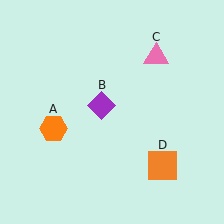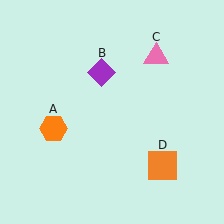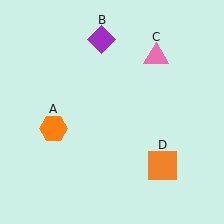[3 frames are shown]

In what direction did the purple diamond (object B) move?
The purple diamond (object B) moved up.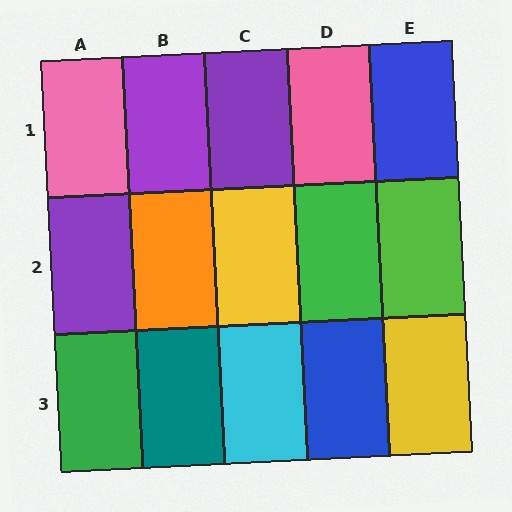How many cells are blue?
2 cells are blue.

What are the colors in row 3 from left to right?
Green, teal, cyan, blue, yellow.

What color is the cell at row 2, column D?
Green.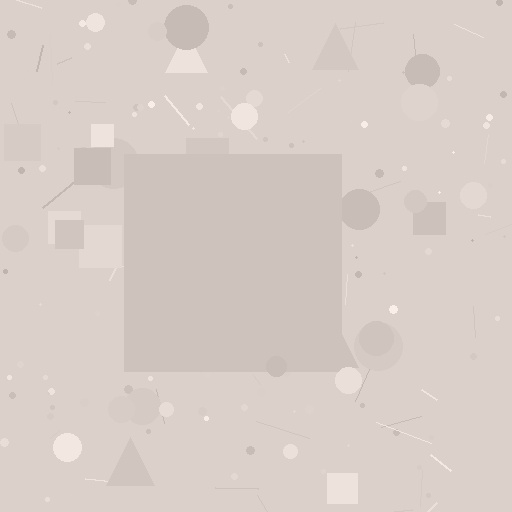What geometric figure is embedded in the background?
A square is embedded in the background.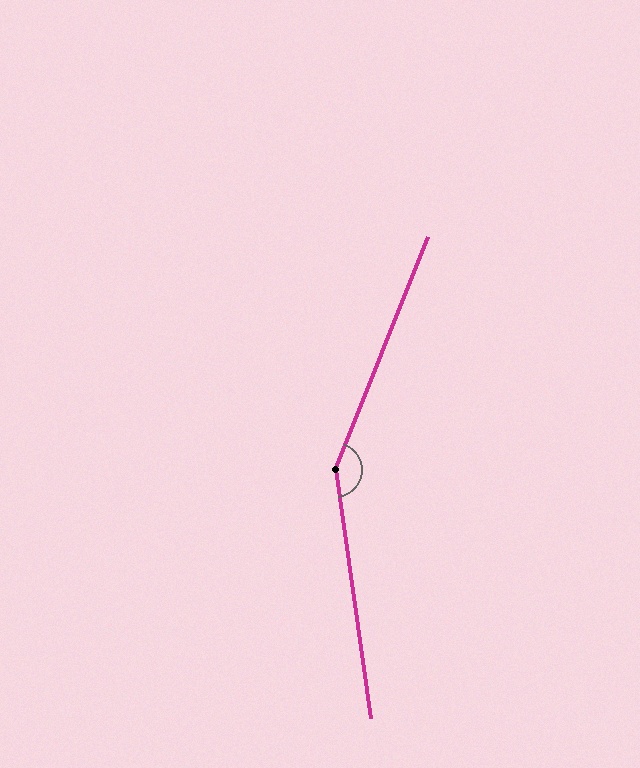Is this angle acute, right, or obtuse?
It is obtuse.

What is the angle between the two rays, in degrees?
Approximately 150 degrees.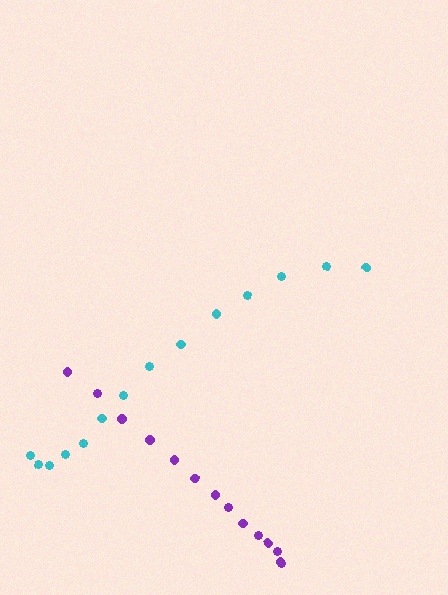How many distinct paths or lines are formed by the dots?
There are 2 distinct paths.